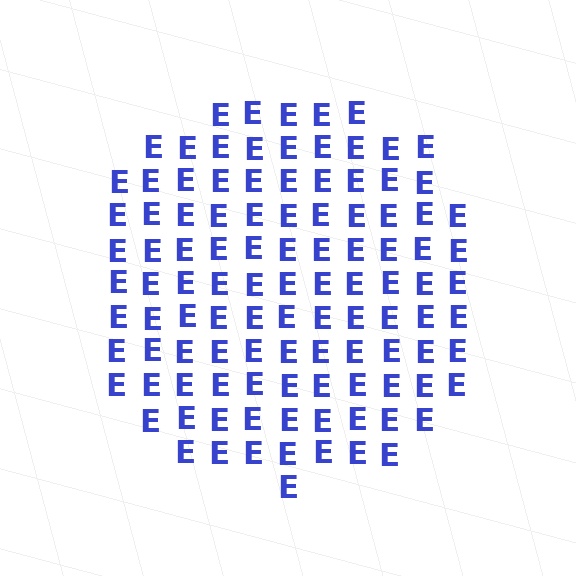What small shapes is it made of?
It is made of small letter E's.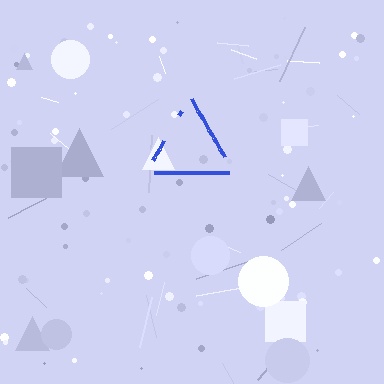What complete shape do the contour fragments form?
The contour fragments form a triangle.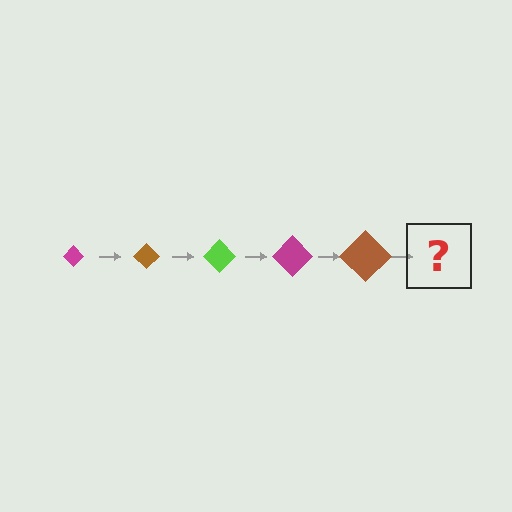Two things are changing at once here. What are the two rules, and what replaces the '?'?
The two rules are that the diamond grows larger each step and the color cycles through magenta, brown, and lime. The '?' should be a lime diamond, larger than the previous one.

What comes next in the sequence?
The next element should be a lime diamond, larger than the previous one.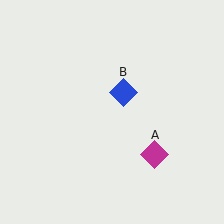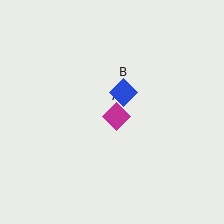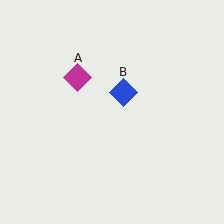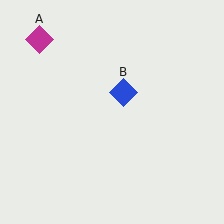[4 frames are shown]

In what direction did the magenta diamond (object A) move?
The magenta diamond (object A) moved up and to the left.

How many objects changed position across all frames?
1 object changed position: magenta diamond (object A).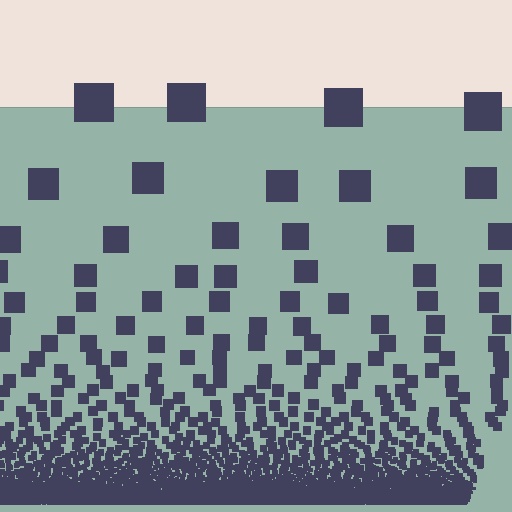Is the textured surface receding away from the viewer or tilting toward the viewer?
The surface appears to tilt toward the viewer. Texture elements get larger and sparser toward the top.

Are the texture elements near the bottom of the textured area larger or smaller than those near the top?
Smaller. The gradient is inverted — elements near the bottom are smaller and denser.